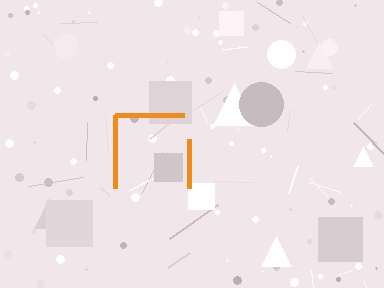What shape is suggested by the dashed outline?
The dashed outline suggests a square.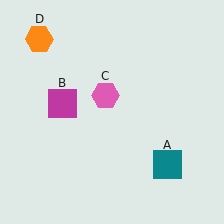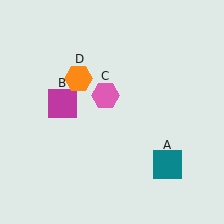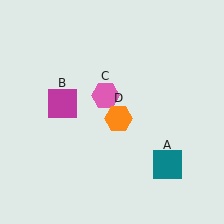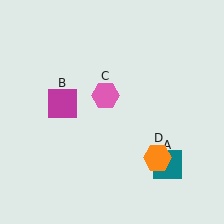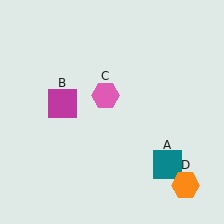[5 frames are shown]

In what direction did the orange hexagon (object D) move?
The orange hexagon (object D) moved down and to the right.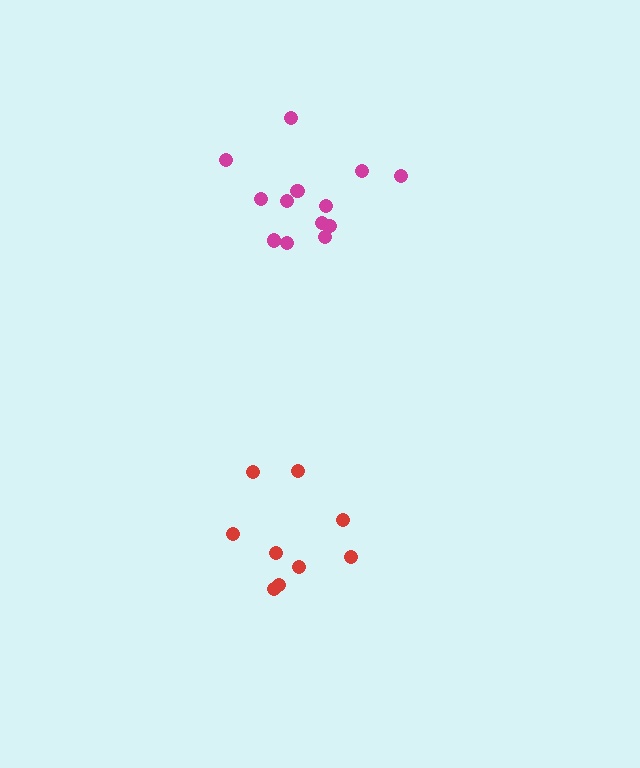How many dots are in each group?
Group 1: 10 dots, Group 2: 13 dots (23 total).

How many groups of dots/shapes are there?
There are 2 groups.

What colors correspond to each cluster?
The clusters are colored: red, magenta.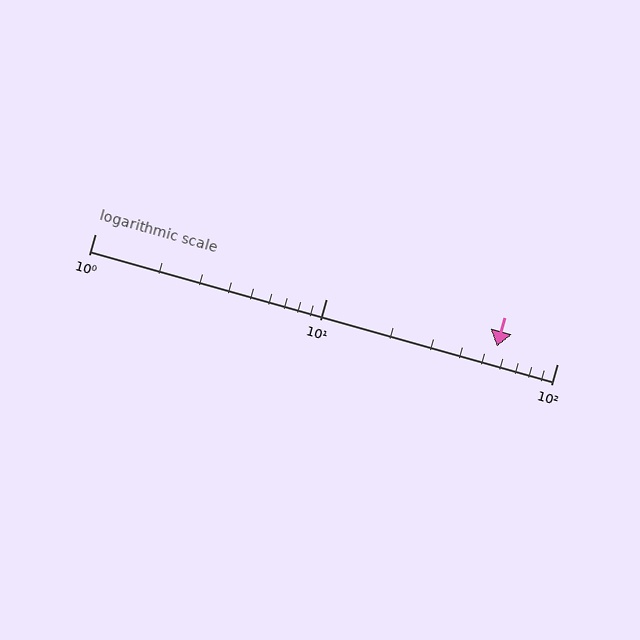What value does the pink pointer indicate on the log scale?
The pointer indicates approximately 55.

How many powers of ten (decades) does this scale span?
The scale spans 2 decades, from 1 to 100.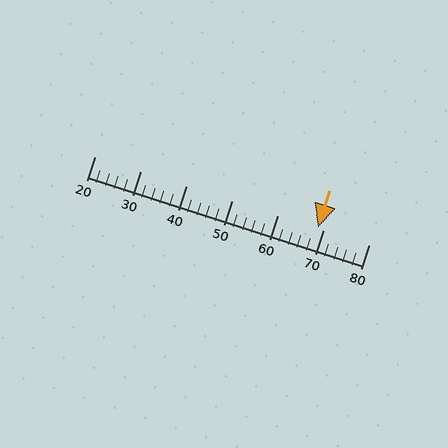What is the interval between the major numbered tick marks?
The major tick marks are spaced 10 units apart.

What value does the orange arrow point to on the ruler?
The orange arrow points to approximately 69.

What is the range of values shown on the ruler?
The ruler shows values from 20 to 80.